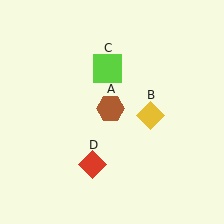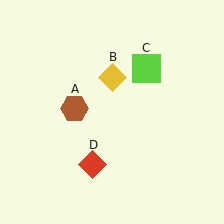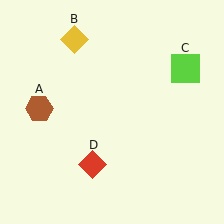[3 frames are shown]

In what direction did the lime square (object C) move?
The lime square (object C) moved right.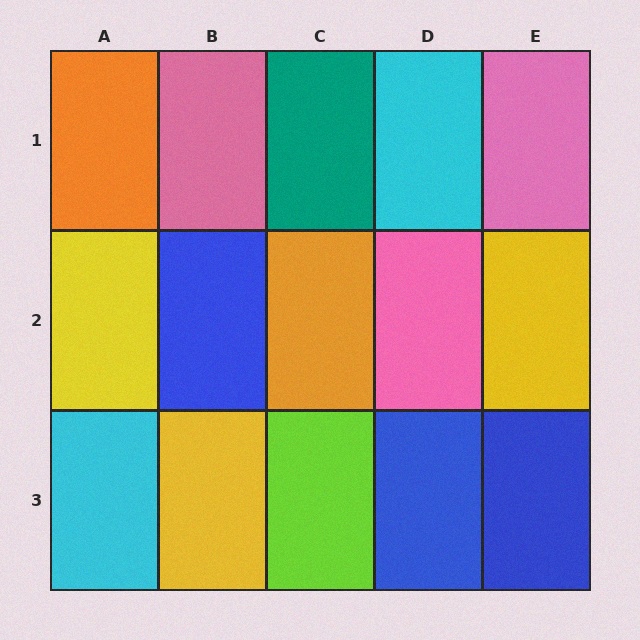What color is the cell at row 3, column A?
Cyan.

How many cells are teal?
1 cell is teal.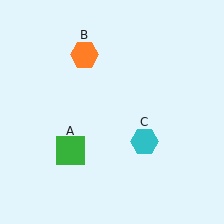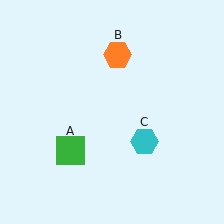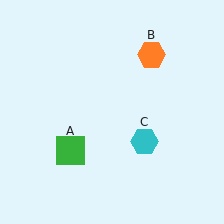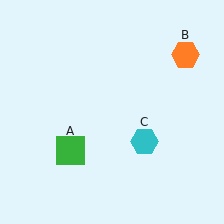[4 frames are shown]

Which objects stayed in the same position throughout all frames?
Green square (object A) and cyan hexagon (object C) remained stationary.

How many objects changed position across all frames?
1 object changed position: orange hexagon (object B).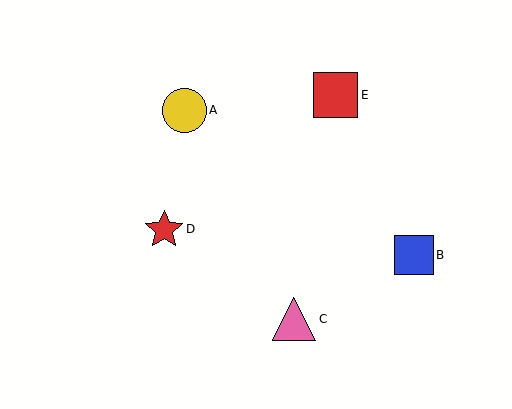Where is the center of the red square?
The center of the red square is at (336, 95).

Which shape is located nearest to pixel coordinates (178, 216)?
The red star (labeled D) at (164, 229) is nearest to that location.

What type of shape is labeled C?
Shape C is a pink triangle.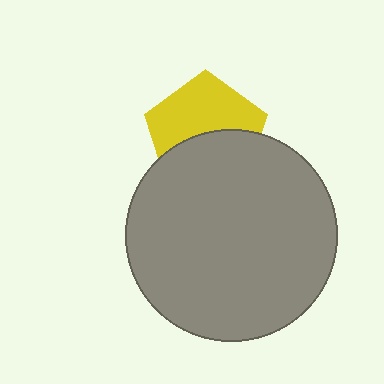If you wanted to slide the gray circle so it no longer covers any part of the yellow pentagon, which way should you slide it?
Slide it down — that is the most direct way to separate the two shapes.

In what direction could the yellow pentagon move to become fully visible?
The yellow pentagon could move up. That would shift it out from behind the gray circle entirely.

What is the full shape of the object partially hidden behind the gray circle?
The partially hidden object is a yellow pentagon.